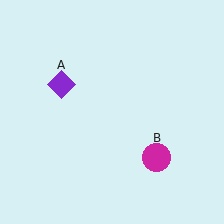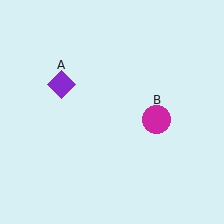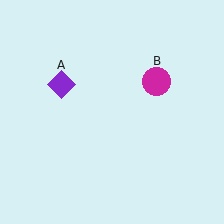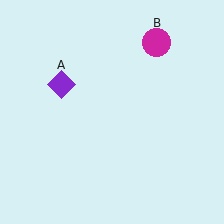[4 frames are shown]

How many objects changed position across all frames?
1 object changed position: magenta circle (object B).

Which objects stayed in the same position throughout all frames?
Purple diamond (object A) remained stationary.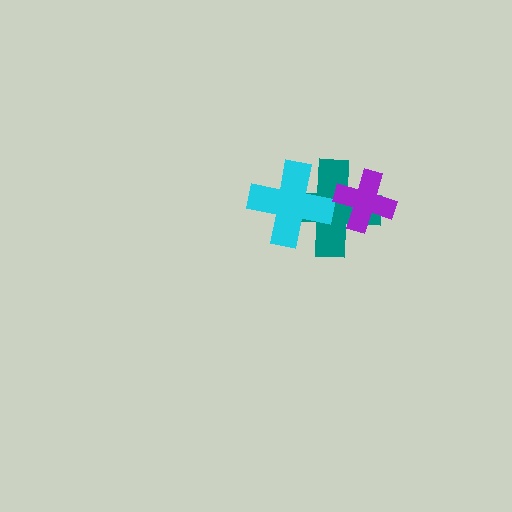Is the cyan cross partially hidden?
No, no other shape covers it.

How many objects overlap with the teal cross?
2 objects overlap with the teal cross.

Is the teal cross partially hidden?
Yes, it is partially covered by another shape.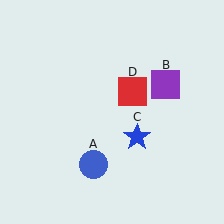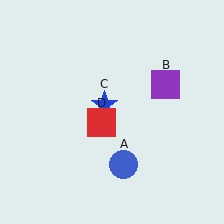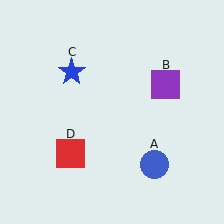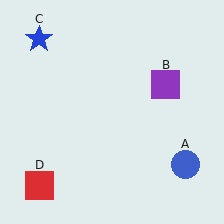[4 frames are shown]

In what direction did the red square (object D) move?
The red square (object D) moved down and to the left.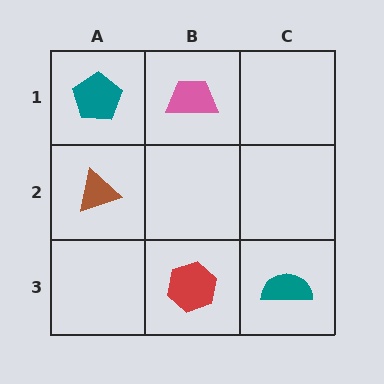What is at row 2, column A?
A brown triangle.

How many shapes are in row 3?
2 shapes.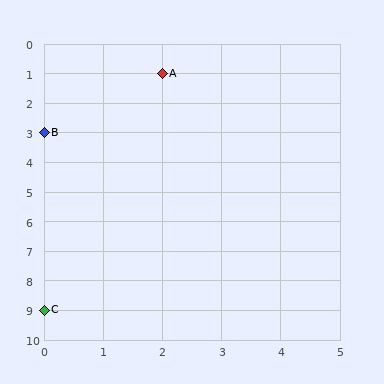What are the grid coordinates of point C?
Point C is at grid coordinates (0, 9).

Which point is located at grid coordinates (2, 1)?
Point A is at (2, 1).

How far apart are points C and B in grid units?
Points C and B are 6 rows apart.